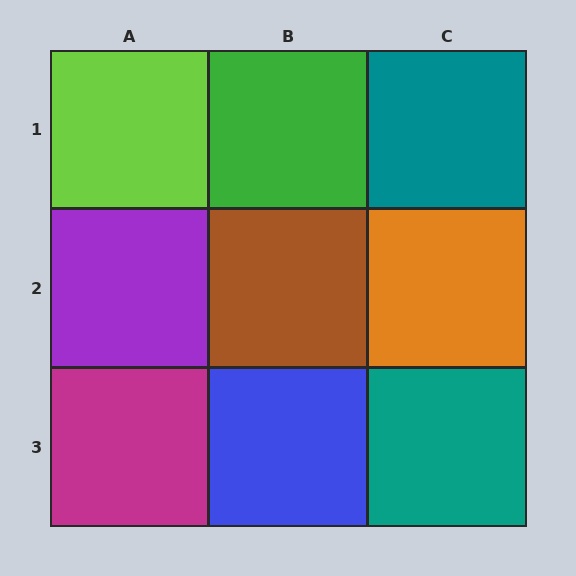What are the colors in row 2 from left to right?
Purple, brown, orange.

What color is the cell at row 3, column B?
Blue.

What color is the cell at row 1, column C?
Teal.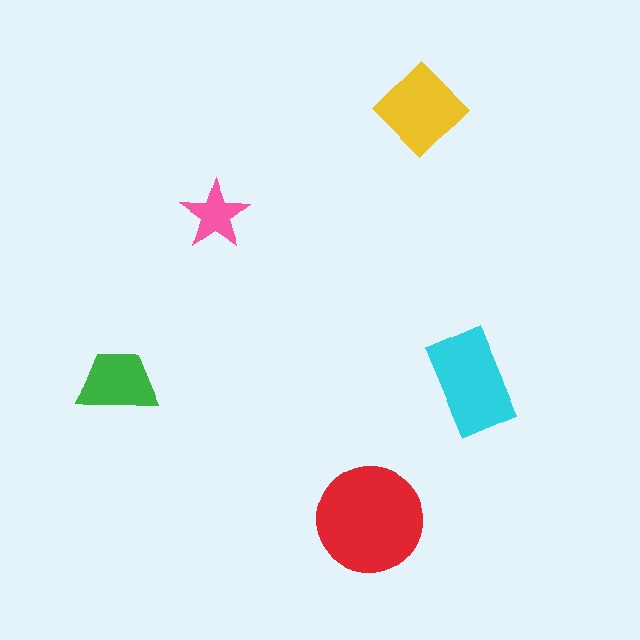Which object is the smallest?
The pink star.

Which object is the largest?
The red circle.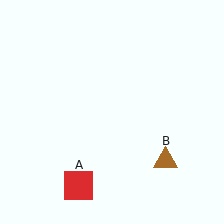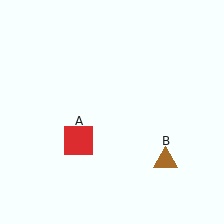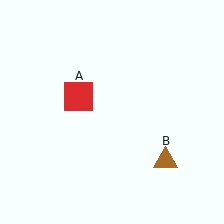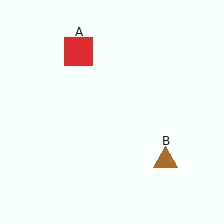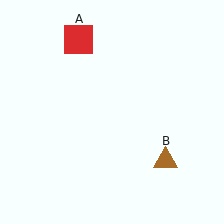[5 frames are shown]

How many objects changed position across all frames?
1 object changed position: red square (object A).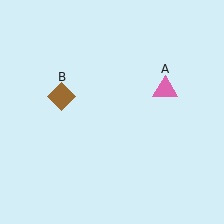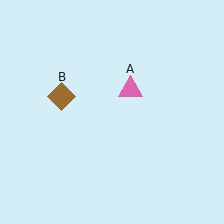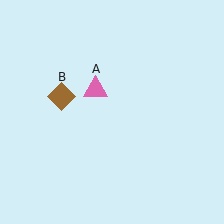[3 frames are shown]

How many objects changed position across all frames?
1 object changed position: pink triangle (object A).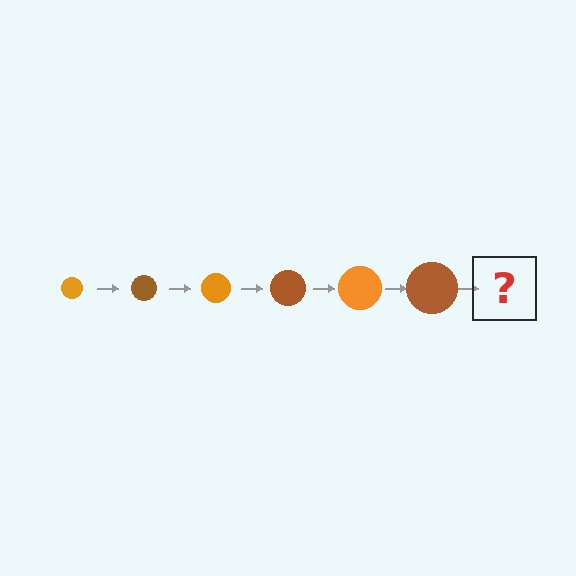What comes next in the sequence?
The next element should be an orange circle, larger than the previous one.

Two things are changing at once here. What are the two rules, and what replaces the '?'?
The two rules are that the circle grows larger each step and the color cycles through orange and brown. The '?' should be an orange circle, larger than the previous one.